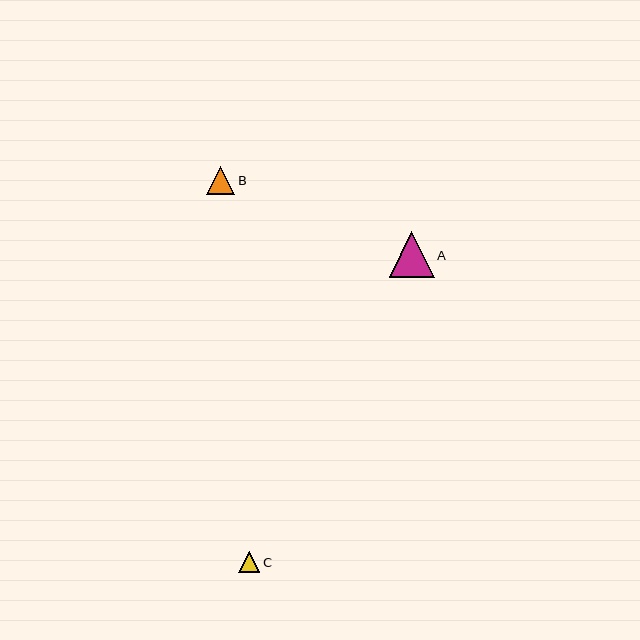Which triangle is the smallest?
Triangle C is the smallest with a size of approximately 21 pixels.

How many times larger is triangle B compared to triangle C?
Triangle B is approximately 1.4 times the size of triangle C.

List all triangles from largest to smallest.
From largest to smallest: A, B, C.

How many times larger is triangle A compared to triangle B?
Triangle A is approximately 1.6 times the size of triangle B.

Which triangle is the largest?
Triangle A is the largest with a size of approximately 45 pixels.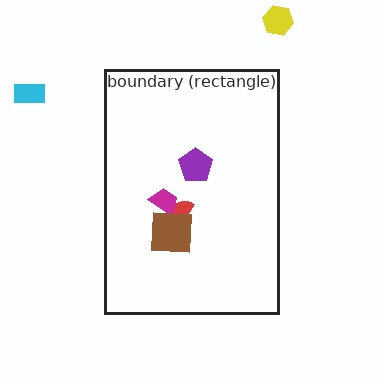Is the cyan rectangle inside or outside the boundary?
Outside.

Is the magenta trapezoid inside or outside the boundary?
Inside.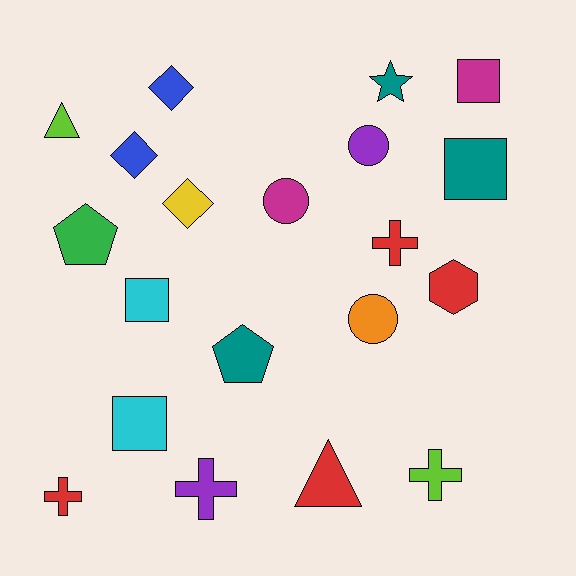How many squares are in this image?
There are 4 squares.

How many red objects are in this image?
There are 4 red objects.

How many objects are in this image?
There are 20 objects.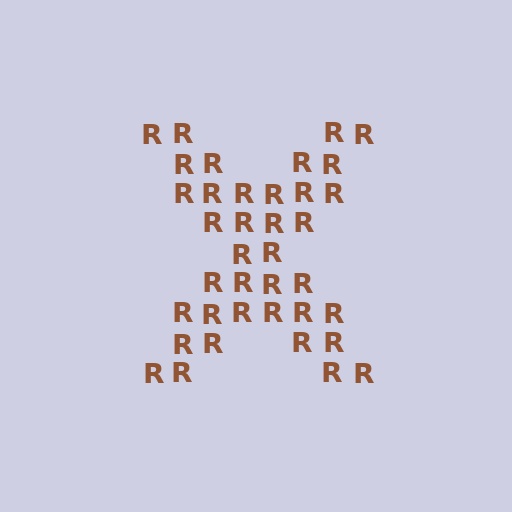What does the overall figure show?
The overall figure shows the letter X.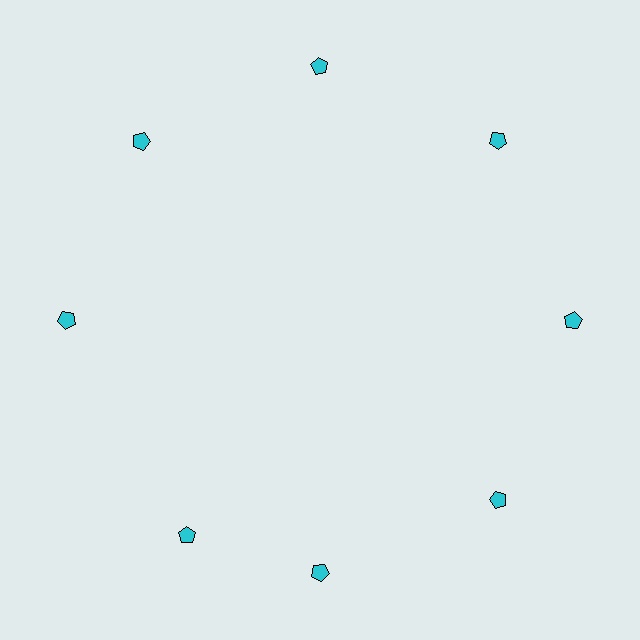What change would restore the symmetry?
The symmetry would be restored by rotating it back into even spacing with its neighbors so that all 8 pentagons sit at equal angles and equal distance from the center.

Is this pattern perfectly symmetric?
No. The 8 cyan pentagons are arranged in a ring, but one element near the 8 o'clock position is rotated out of alignment along the ring, breaking the 8-fold rotational symmetry.